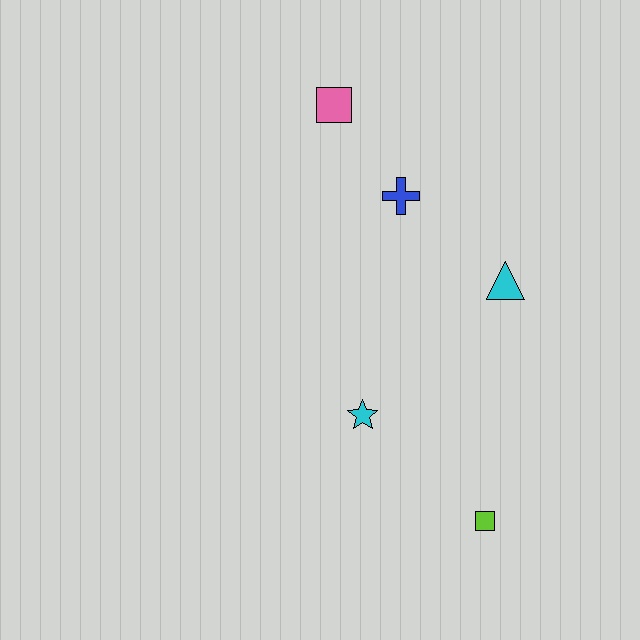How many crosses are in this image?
There is 1 cross.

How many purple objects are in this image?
There are no purple objects.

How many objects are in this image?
There are 5 objects.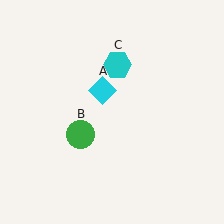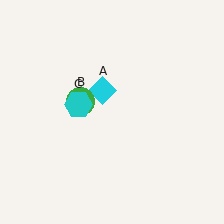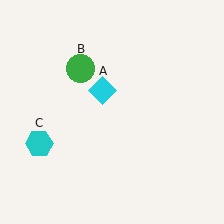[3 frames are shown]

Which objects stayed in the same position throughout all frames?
Cyan diamond (object A) remained stationary.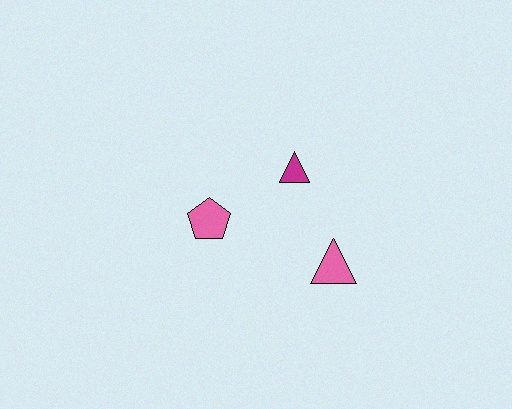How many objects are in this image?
There are 3 objects.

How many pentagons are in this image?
There is 1 pentagon.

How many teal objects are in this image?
There are no teal objects.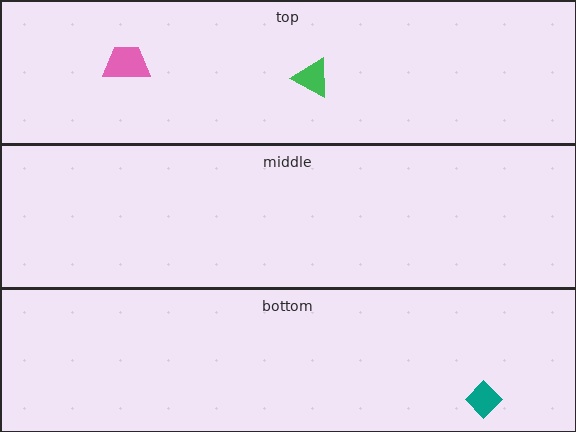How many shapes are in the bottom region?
1.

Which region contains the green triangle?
The top region.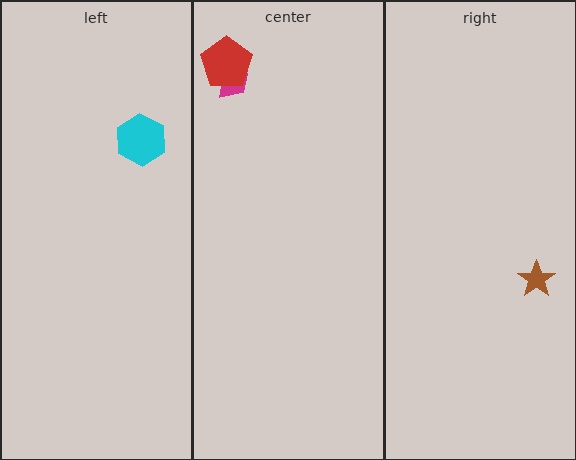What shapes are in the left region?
The cyan hexagon.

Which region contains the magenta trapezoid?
The center region.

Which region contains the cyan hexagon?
The left region.